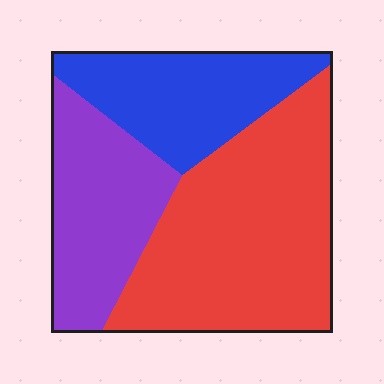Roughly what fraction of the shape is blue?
Blue covers roughly 25% of the shape.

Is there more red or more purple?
Red.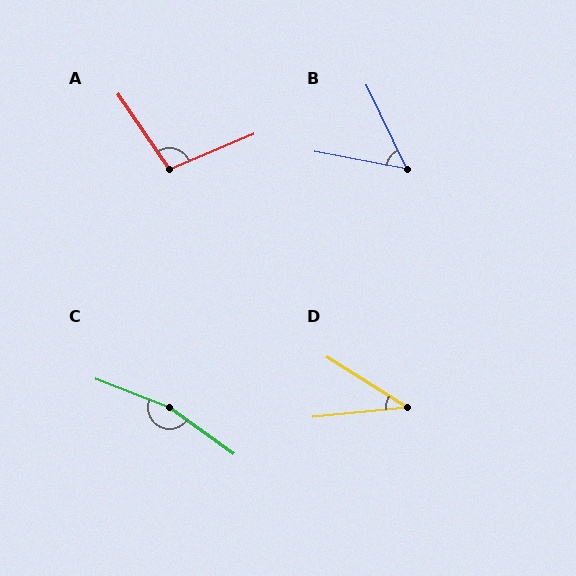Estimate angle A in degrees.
Approximately 102 degrees.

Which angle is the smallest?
D, at approximately 38 degrees.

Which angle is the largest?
C, at approximately 165 degrees.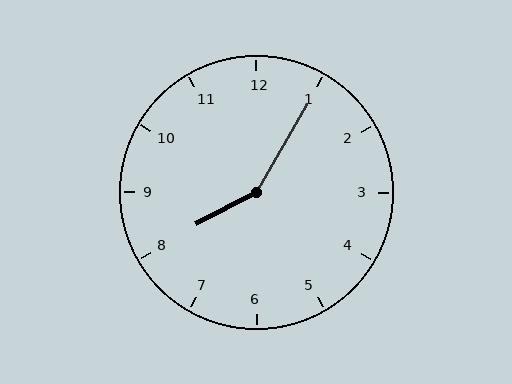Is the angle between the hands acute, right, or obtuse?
It is obtuse.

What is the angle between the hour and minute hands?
Approximately 148 degrees.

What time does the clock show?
8:05.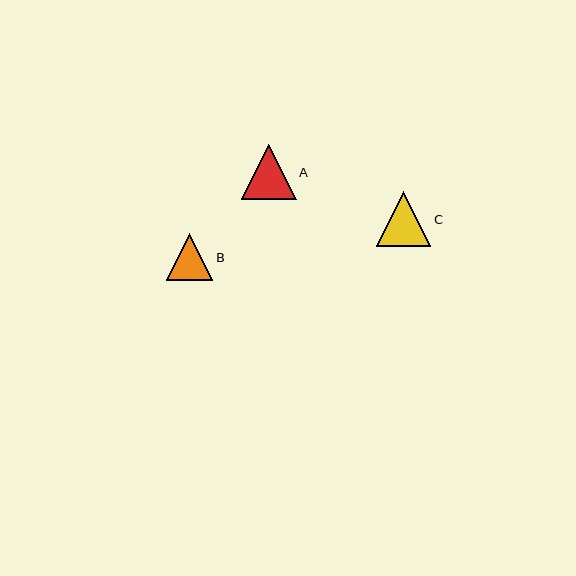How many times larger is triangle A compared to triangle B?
Triangle A is approximately 1.2 times the size of triangle B.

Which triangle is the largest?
Triangle A is the largest with a size of approximately 55 pixels.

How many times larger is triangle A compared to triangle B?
Triangle A is approximately 1.2 times the size of triangle B.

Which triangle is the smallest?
Triangle B is the smallest with a size of approximately 46 pixels.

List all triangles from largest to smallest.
From largest to smallest: A, C, B.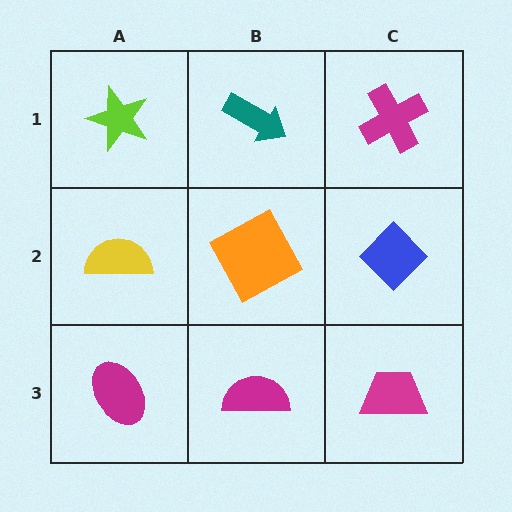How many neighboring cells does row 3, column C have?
2.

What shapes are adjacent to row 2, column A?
A lime star (row 1, column A), a magenta ellipse (row 3, column A), an orange square (row 2, column B).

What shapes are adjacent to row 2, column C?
A magenta cross (row 1, column C), a magenta trapezoid (row 3, column C), an orange square (row 2, column B).